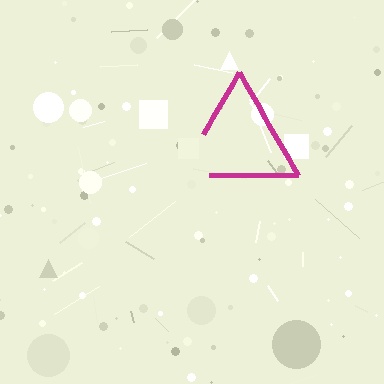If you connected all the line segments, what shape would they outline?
They would outline a triangle.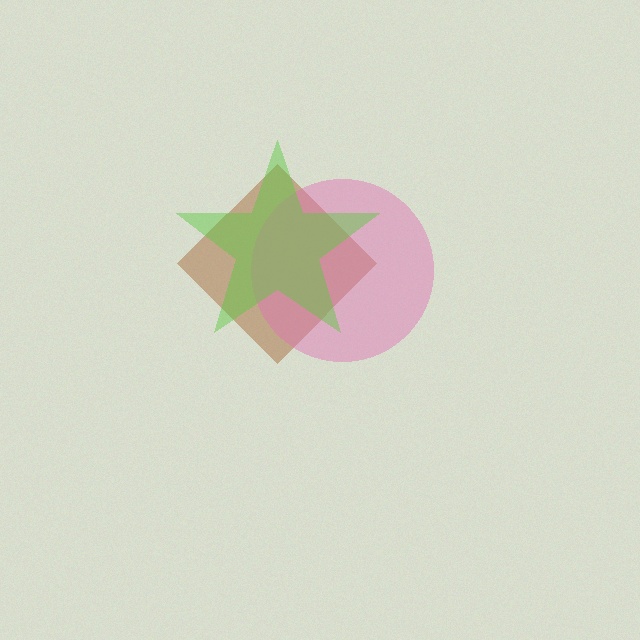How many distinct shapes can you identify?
There are 3 distinct shapes: a brown diamond, a pink circle, a lime star.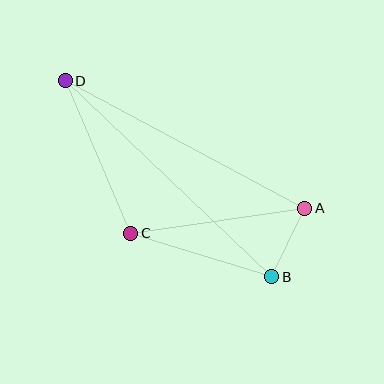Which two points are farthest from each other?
Points B and D are farthest from each other.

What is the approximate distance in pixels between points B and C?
The distance between B and C is approximately 147 pixels.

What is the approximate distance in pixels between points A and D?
The distance between A and D is approximately 272 pixels.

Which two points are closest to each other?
Points A and B are closest to each other.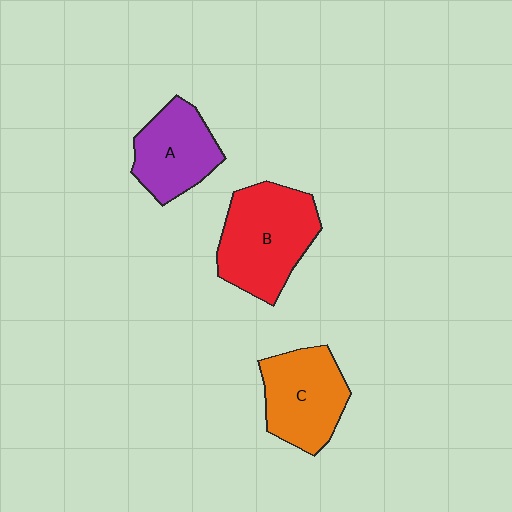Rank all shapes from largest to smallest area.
From largest to smallest: B (red), C (orange), A (purple).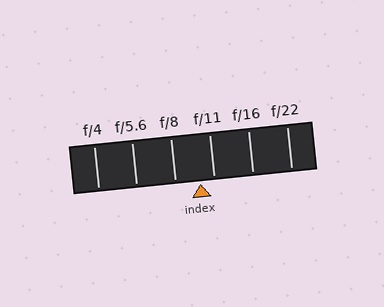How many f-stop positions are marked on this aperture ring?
There are 6 f-stop positions marked.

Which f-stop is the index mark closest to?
The index mark is closest to f/11.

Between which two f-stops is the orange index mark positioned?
The index mark is between f/8 and f/11.